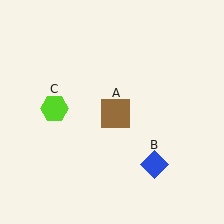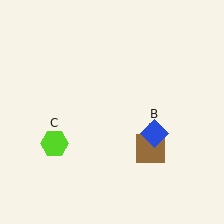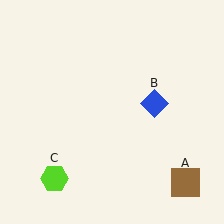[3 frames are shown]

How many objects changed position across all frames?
3 objects changed position: brown square (object A), blue diamond (object B), lime hexagon (object C).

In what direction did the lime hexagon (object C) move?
The lime hexagon (object C) moved down.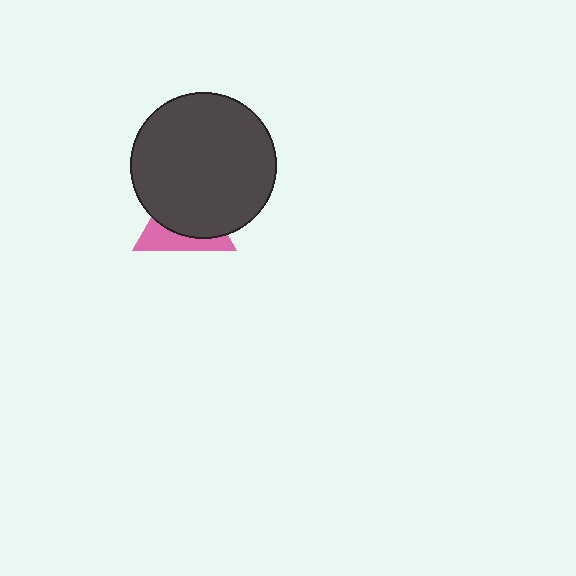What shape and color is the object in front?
The object in front is a dark gray circle.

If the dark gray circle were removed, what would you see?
You would see the complete pink triangle.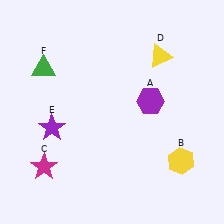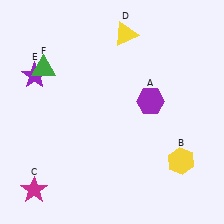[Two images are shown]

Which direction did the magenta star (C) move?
The magenta star (C) moved down.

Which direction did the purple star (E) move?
The purple star (E) moved up.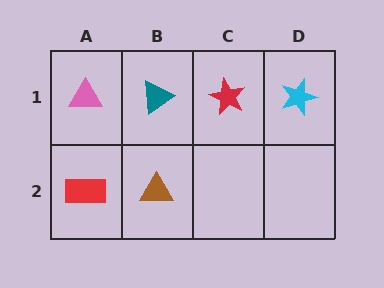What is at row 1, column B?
A teal triangle.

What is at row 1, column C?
A red star.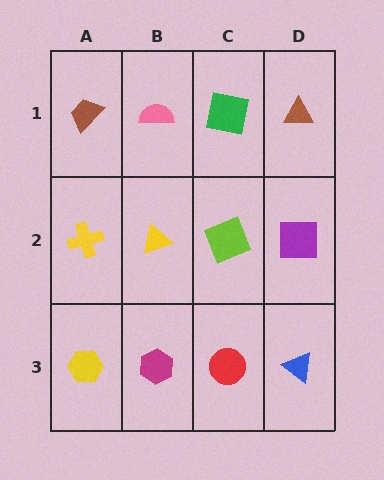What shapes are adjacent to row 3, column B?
A yellow triangle (row 2, column B), a yellow hexagon (row 3, column A), a red circle (row 3, column C).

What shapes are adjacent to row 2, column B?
A pink semicircle (row 1, column B), a magenta hexagon (row 3, column B), a yellow cross (row 2, column A), a lime square (row 2, column C).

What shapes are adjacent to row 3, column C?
A lime square (row 2, column C), a magenta hexagon (row 3, column B), a blue triangle (row 3, column D).